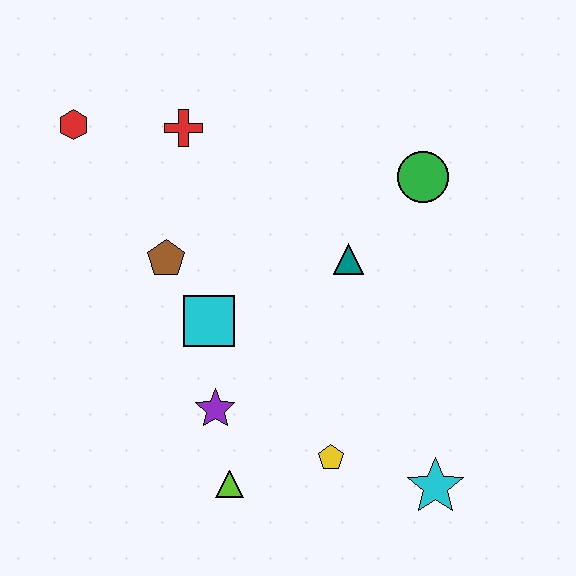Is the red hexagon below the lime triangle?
No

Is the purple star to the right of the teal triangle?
No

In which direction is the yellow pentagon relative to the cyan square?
The yellow pentagon is below the cyan square.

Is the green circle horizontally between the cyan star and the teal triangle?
Yes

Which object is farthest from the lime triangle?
The red hexagon is farthest from the lime triangle.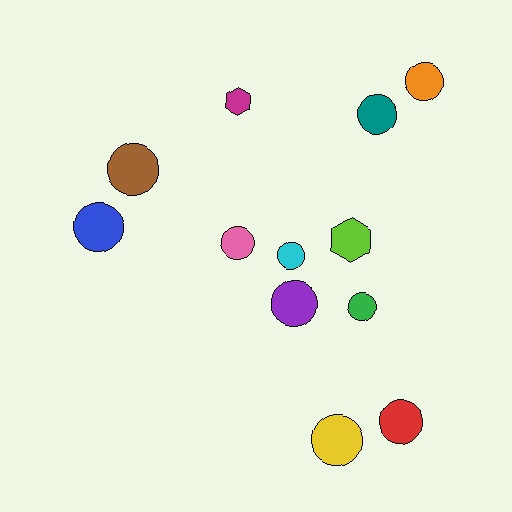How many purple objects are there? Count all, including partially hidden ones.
There is 1 purple object.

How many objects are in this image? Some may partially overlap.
There are 12 objects.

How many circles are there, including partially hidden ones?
There are 10 circles.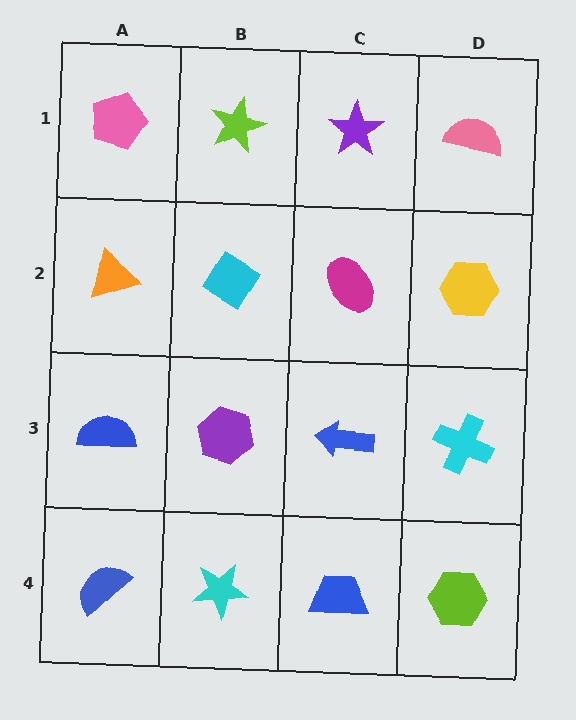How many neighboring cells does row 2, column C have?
4.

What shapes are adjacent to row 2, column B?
A lime star (row 1, column B), a purple hexagon (row 3, column B), an orange triangle (row 2, column A), a magenta ellipse (row 2, column C).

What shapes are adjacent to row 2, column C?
A purple star (row 1, column C), a blue arrow (row 3, column C), a cyan diamond (row 2, column B), a yellow hexagon (row 2, column D).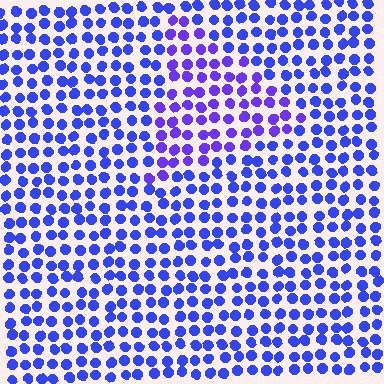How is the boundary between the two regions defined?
The boundary is defined purely by a slight shift in hue (about 24 degrees). Spacing, size, and orientation are identical on both sides.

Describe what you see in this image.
The image is filled with small blue elements in a uniform arrangement. A triangle-shaped region is visible where the elements are tinted to a slightly different hue, forming a subtle color boundary.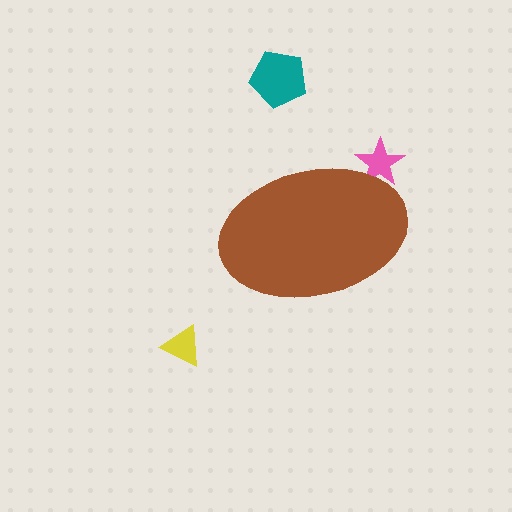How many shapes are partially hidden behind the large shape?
1 shape is partially hidden.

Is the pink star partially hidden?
Yes, the pink star is partially hidden behind the brown ellipse.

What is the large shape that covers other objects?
A brown ellipse.